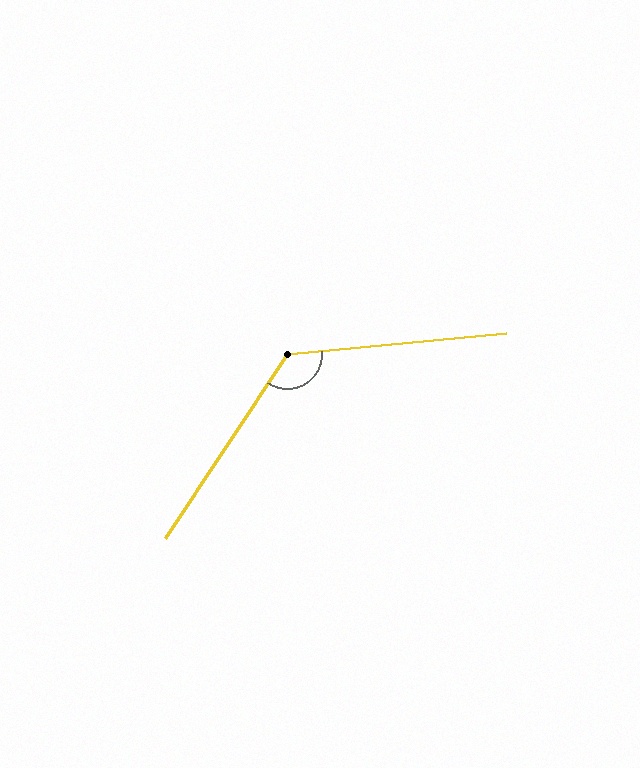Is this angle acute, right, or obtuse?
It is obtuse.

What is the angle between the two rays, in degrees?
Approximately 129 degrees.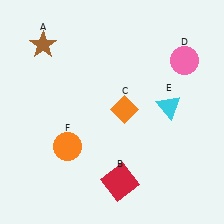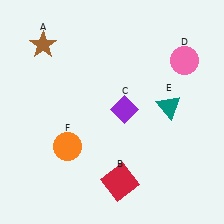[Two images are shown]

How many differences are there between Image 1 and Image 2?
There are 2 differences between the two images.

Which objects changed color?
C changed from orange to purple. E changed from cyan to teal.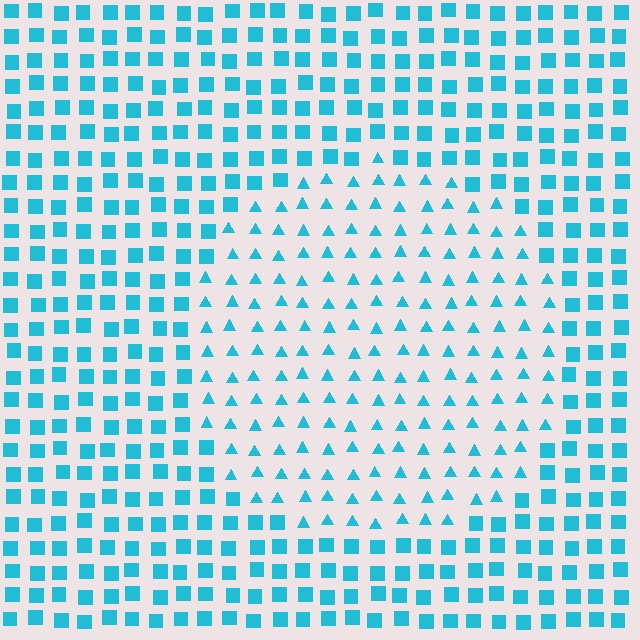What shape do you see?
I see a circle.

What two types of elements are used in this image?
The image uses triangles inside the circle region and squares outside it.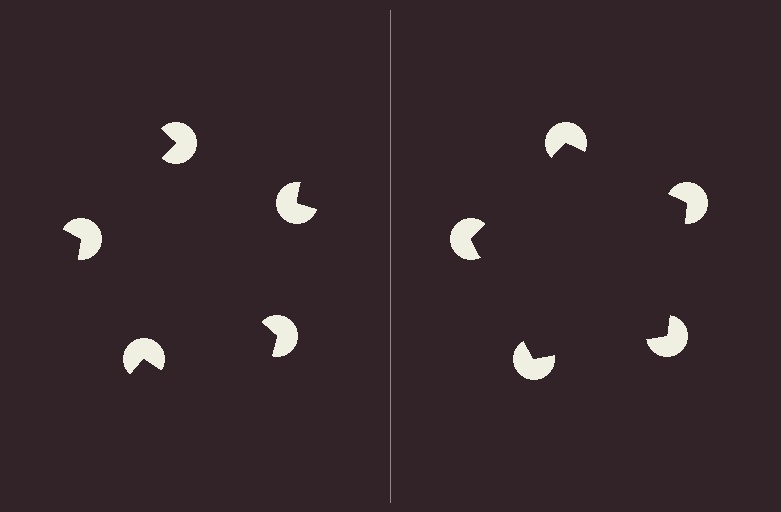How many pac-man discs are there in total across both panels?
10 — 5 on each side.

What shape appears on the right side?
An illusory pentagon.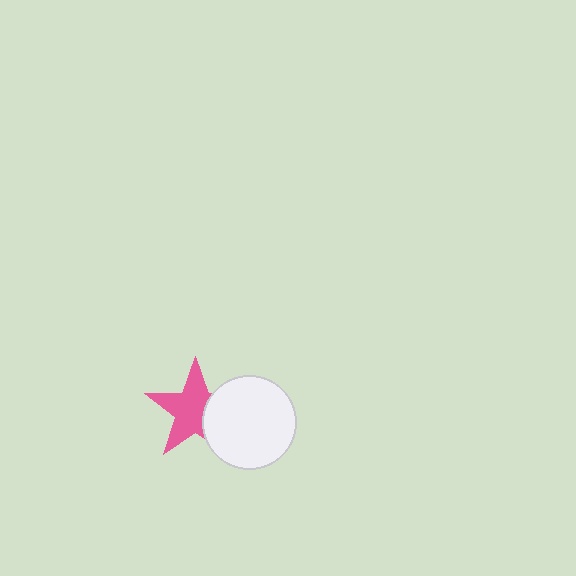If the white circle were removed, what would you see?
You would see the complete pink star.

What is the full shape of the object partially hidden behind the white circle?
The partially hidden object is a pink star.